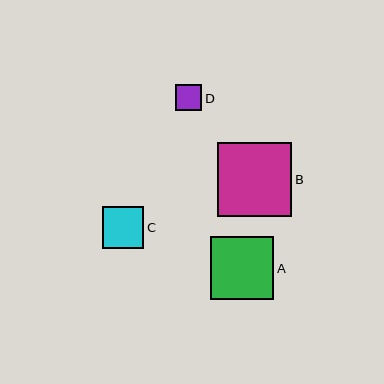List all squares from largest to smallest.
From largest to smallest: B, A, C, D.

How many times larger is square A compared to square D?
Square A is approximately 2.5 times the size of square D.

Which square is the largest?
Square B is the largest with a size of approximately 74 pixels.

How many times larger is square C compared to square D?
Square C is approximately 1.6 times the size of square D.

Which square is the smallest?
Square D is the smallest with a size of approximately 26 pixels.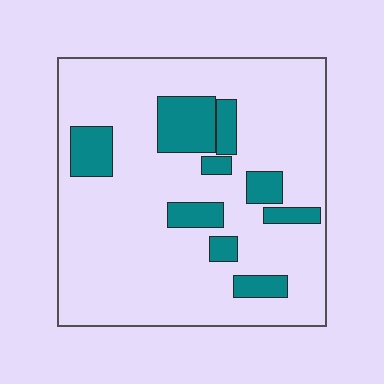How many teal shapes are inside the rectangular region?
9.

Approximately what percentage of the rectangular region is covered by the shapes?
Approximately 20%.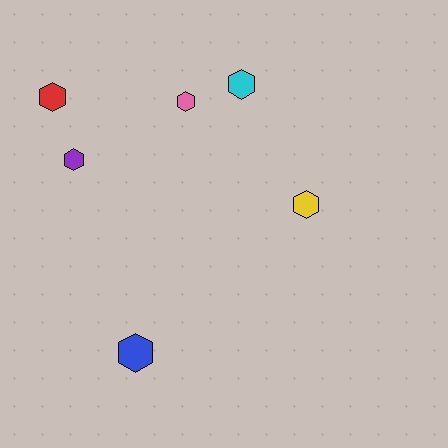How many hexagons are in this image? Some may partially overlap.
There are 6 hexagons.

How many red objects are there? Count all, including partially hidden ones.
There is 1 red object.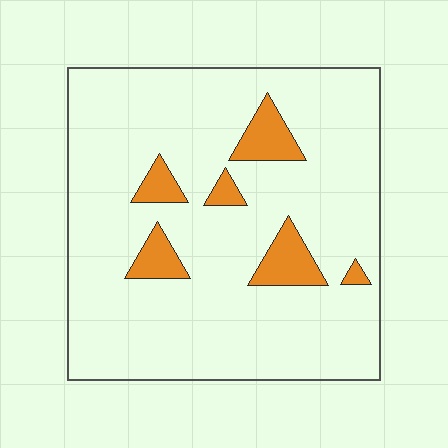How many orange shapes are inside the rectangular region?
6.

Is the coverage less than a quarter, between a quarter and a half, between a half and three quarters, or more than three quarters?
Less than a quarter.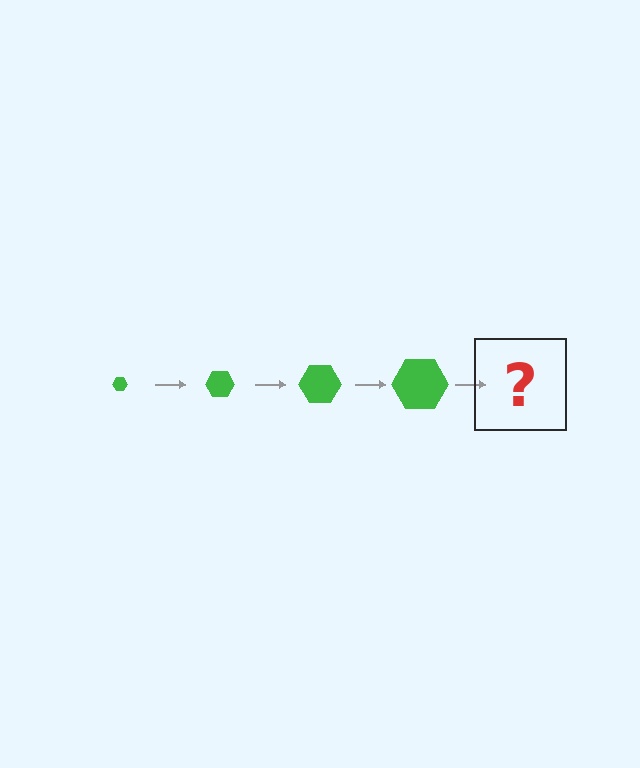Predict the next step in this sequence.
The next step is a green hexagon, larger than the previous one.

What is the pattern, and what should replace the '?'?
The pattern is that the hexagon gets progressively larger each step. The '?' should be a green hexagon, larger than the previous one.